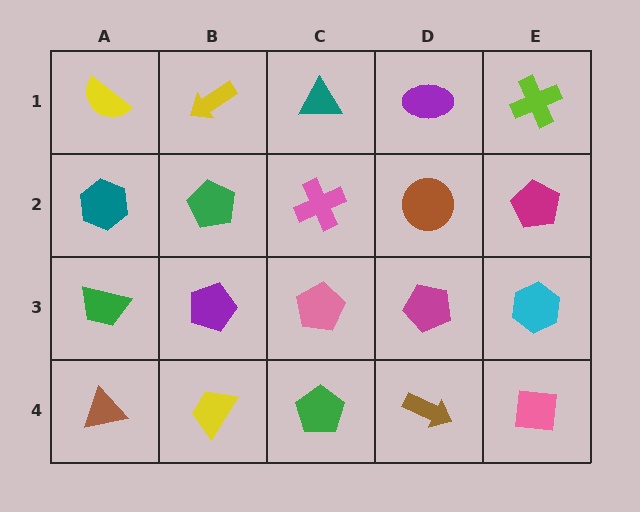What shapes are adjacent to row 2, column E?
A lime cross (row 1, column E), a cyan hexagon (row 3, column E), a brown circle (row 2, column D).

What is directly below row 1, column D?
A brown circle.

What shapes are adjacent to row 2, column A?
A yellow semicircle (row 1, column A), a green trapezoid (row 3, column A), a green pentagon (row 2, column B).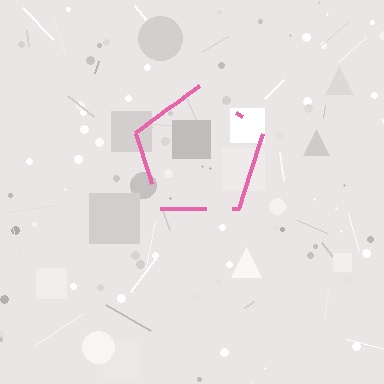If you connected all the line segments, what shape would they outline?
They would outline a pentagon.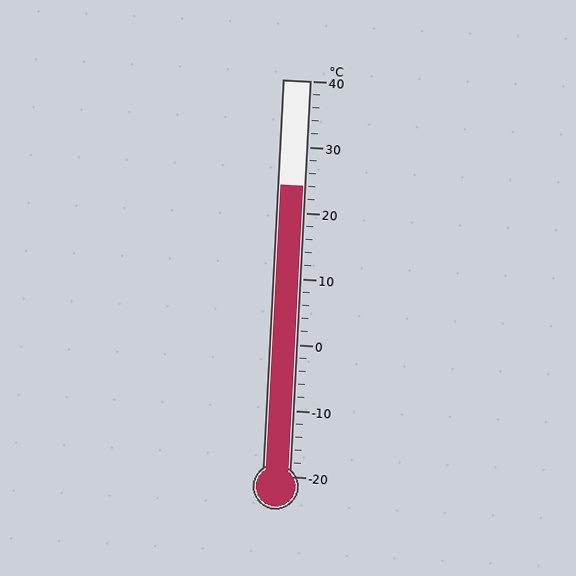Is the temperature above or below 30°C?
The temperature is below 30°C.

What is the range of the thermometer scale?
The thermometer scale ranges from -20°C to 40°C.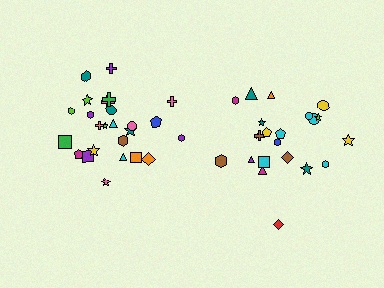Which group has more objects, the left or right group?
The left group.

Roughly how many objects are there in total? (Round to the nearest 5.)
Roughly 45 objects in total.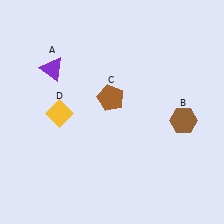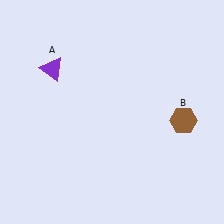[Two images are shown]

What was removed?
The brown pentagon (C), the yellow diamond (D) were removed in Image 2.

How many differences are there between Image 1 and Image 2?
There are 2 differences between the two images.